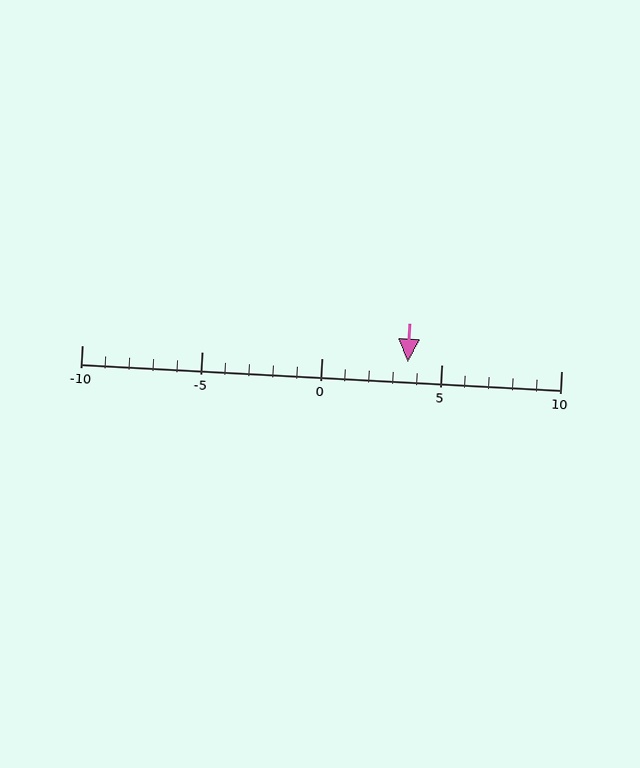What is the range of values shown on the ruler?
The ruler shows values from -10 to 10.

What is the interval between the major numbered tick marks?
The major tick marks are spaced 5 units apart.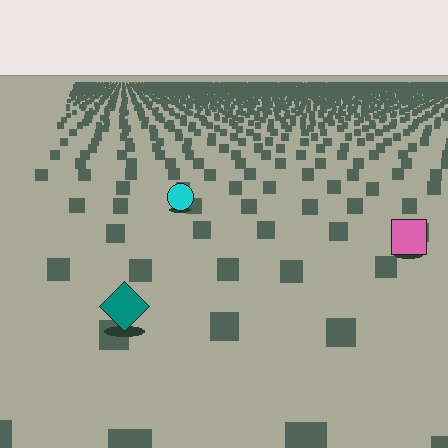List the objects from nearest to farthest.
From nearest to farthest: the teal diamond, the pink square, the cyan circle.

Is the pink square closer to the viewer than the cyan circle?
Yes. The pink square is closer — you can tell from the texture gradient: the ground texture is coarser near it.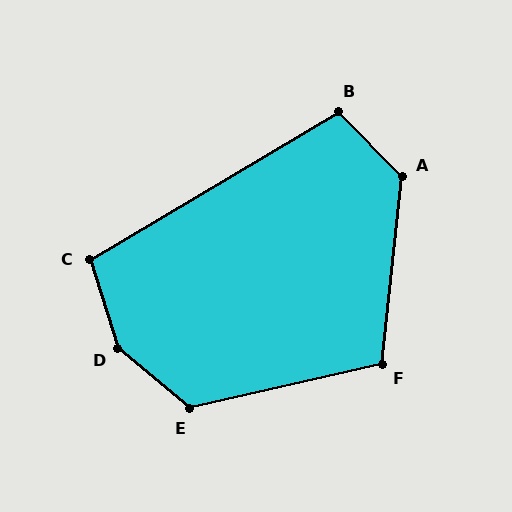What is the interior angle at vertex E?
Approximately 127 degrees (obtuse).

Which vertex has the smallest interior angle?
C, at approximately 103 degrees.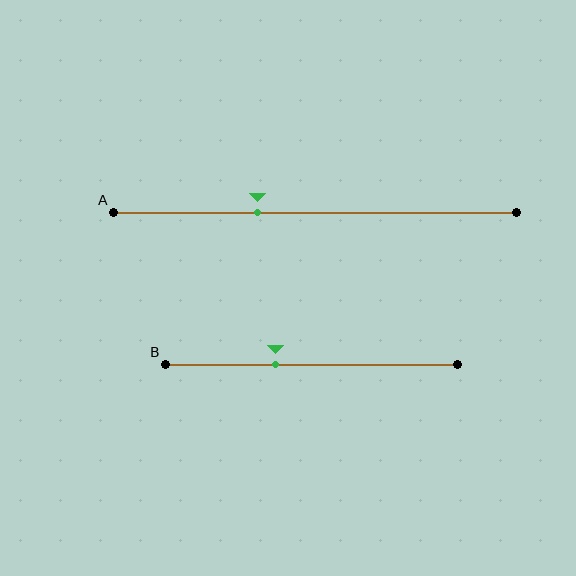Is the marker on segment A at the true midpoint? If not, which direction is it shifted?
No, the marker on segment A is shifted to the left by about 14% of the segment length.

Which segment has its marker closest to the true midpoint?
Segment B has its marker closest to the true midpoint.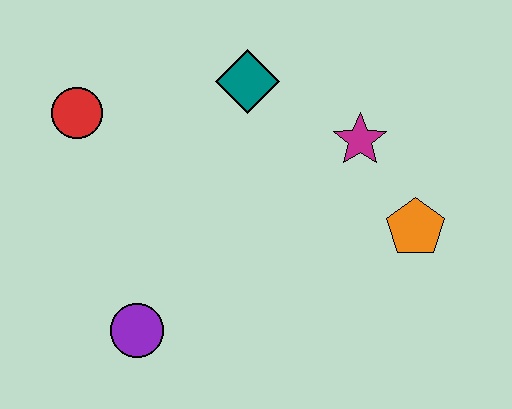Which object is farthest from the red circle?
The orange pentagon is farthest from the red circle.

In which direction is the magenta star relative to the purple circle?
The magenta star is to the right of the purple circle.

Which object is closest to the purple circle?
The red circle is closest to the purple circle.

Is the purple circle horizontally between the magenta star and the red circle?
Yes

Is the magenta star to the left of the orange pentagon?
Yes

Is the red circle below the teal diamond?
Yes